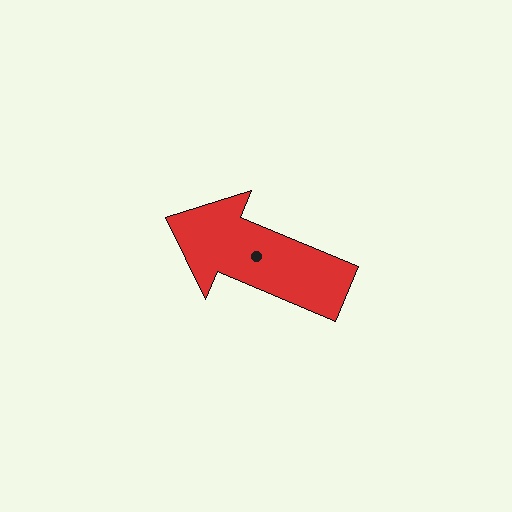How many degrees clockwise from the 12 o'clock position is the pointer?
Approximately 293 degrees.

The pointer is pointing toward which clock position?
Roughly 10 o'clock.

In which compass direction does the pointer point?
Northwest.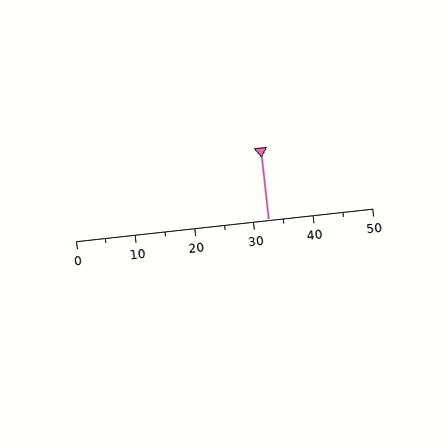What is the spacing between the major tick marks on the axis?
The major ticks are spaced 10 apart.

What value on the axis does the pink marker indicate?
The marker indicates approximately 32.5.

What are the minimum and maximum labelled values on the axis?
The axis runs from 0 to 50.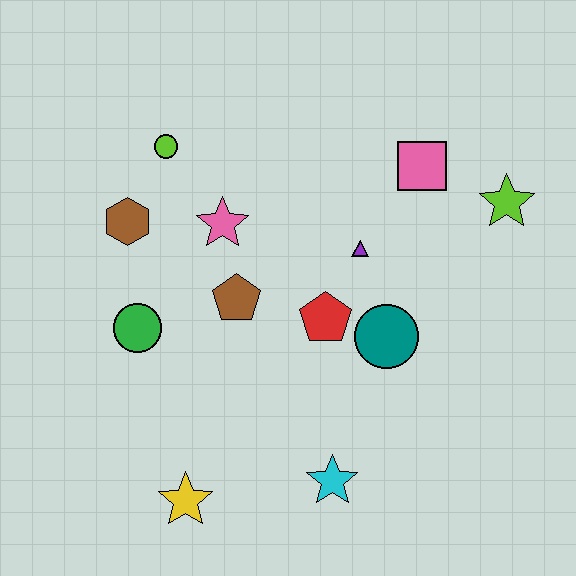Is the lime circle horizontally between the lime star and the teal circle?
No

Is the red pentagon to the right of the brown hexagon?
Yes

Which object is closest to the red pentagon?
The teal circle is closest to the red pentagon.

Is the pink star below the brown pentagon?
No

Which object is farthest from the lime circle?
The cyan star is farthest from the lime circle.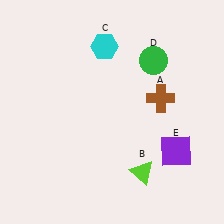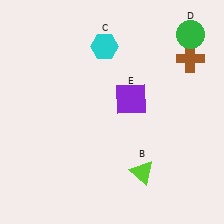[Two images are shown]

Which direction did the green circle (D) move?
The green circle (D) moved right.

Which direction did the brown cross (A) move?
The brown cross (A) moved up.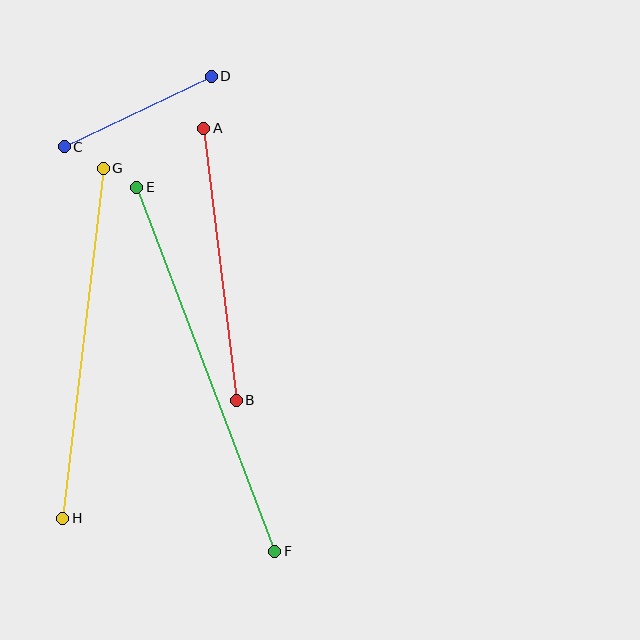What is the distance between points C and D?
The distance is approximately 163 pixels.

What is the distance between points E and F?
The distance is approximately 389 pixels.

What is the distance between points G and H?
The distance is approximately 353 pixels.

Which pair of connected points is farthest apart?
Points E and F are farthest apart.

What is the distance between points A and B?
The distance is approximately 274 pixels.